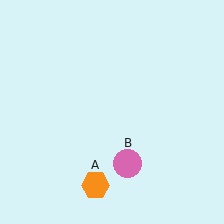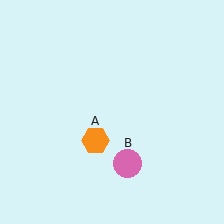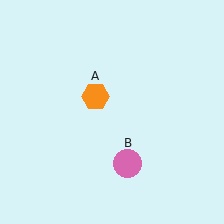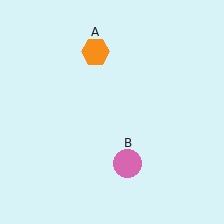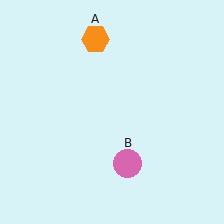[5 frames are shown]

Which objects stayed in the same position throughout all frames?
Pink circle (object B) remained stationary.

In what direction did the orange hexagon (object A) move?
The orange hexagon (object A) moved up.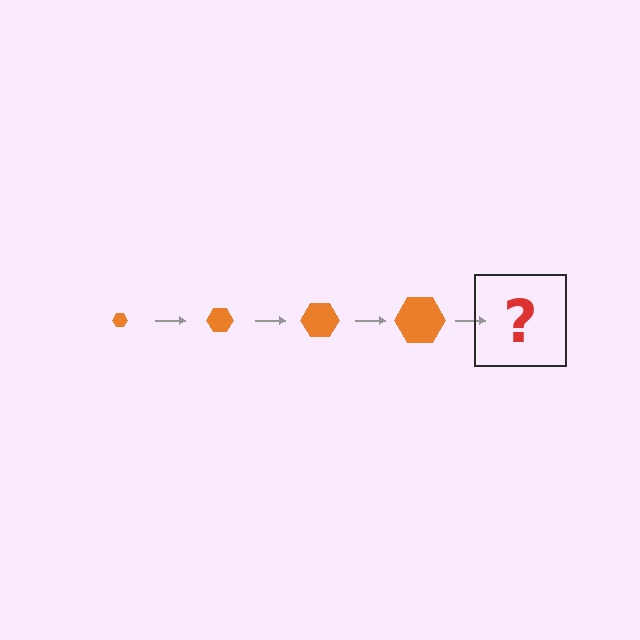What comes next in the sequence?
The next element should be an orange hexagon, larger than the previous one.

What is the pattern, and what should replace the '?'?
The pattern is that the hexagon gets progressively larger each step. The '?' should be an orange hexagon, larger than the previous one.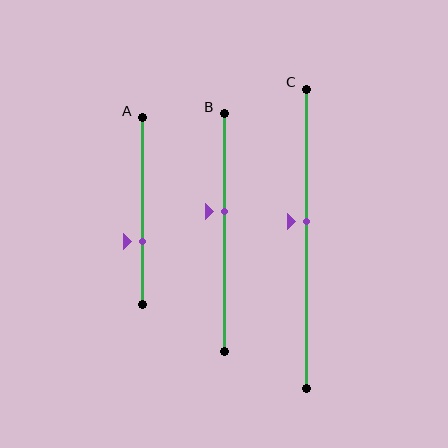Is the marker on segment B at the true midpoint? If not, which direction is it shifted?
No, the marker on segment B is shifted upward by about 9% of the segment length.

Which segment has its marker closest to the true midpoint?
Segment C has its marker closest to the true midpoint.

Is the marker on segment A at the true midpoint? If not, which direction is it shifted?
No, the marker on segment A is shifted downward by about 16% of the segment length.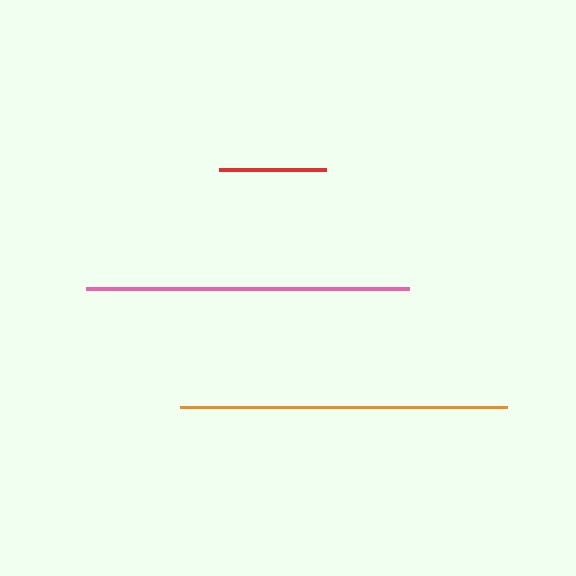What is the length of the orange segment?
The orange segment is approximately 327 pixels long.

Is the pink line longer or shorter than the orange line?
The orange line is longer than the pink line.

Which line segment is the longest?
The orange line is the longest at approximately 327 pixels.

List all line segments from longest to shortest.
From longest to shortest: orange, pink, red.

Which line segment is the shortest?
The red line is the shortest at approximately 107 pixels.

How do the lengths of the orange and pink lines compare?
The orange and pink lines are approximately the same length.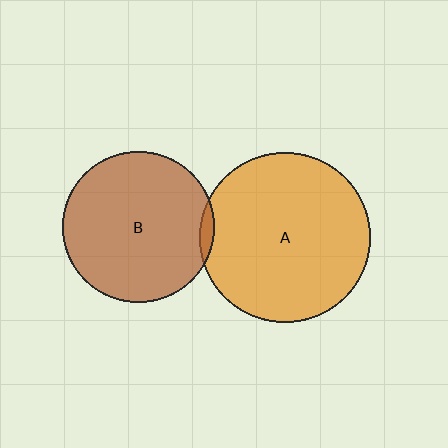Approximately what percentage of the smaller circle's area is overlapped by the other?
Approximately 5%.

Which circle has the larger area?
Circle A (orange).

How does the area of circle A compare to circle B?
Approximately 1.3 times.